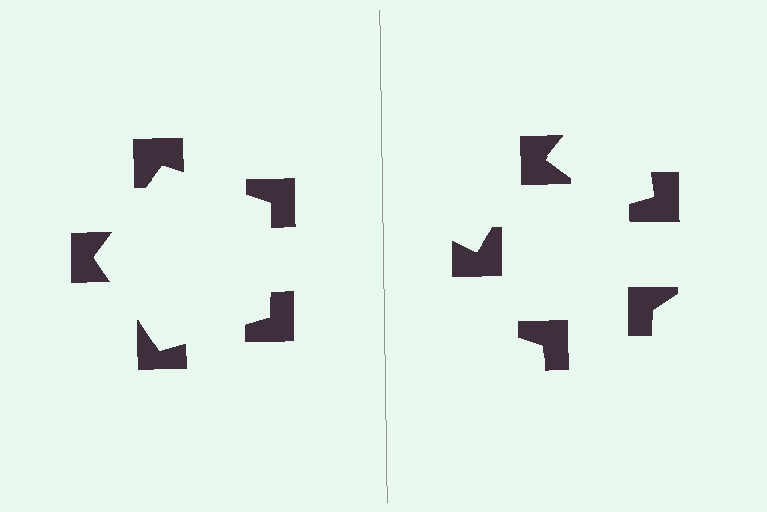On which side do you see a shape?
An illusory pentagon appears on the left side. On the right side the wedge cuts are rotated, so no coherent shape forms.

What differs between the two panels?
The notched squares are positioned identically on both sides; only the wedge orientations differ. On the left they align to a pentagon; on the right they are misaligned.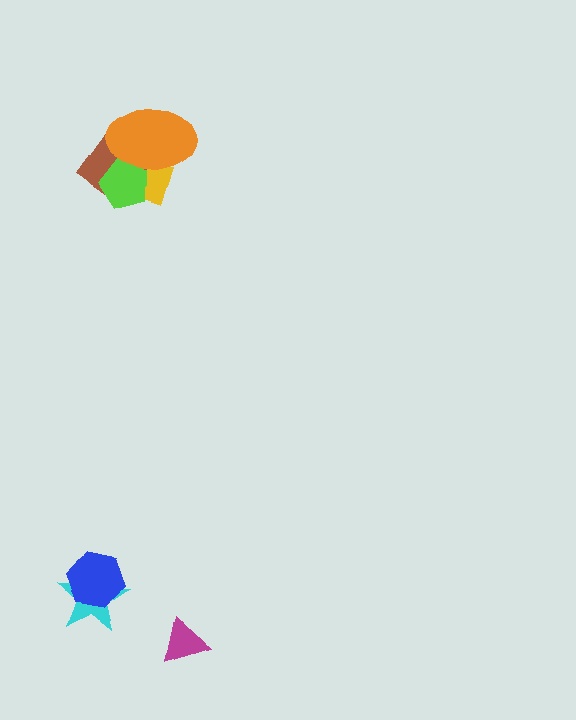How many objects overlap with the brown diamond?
3 objects overlap with the brown diamond.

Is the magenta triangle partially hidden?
No, no other shape covers it.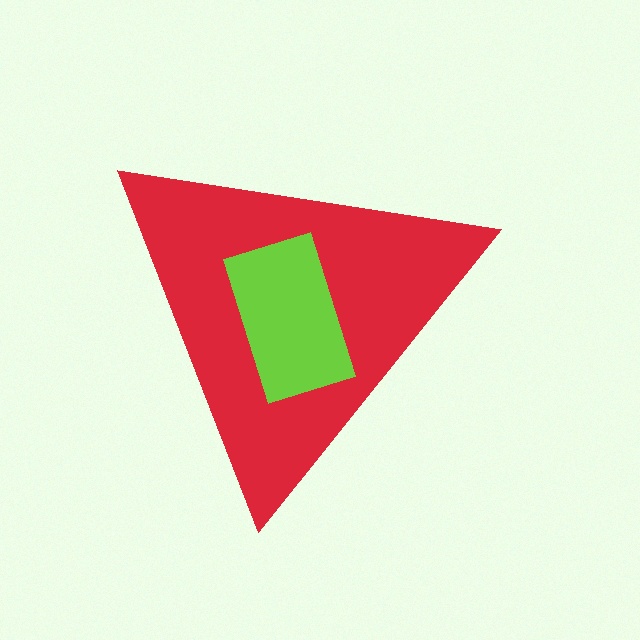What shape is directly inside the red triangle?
The lime rectangle.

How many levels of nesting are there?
2.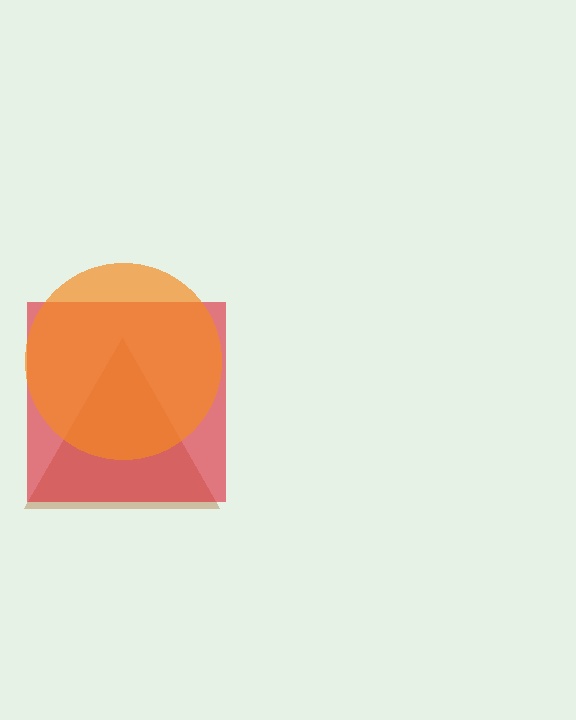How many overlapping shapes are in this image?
There are 3 overlapping shapes in the image.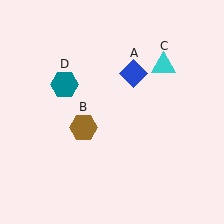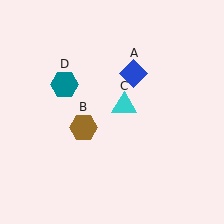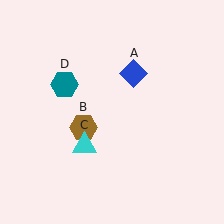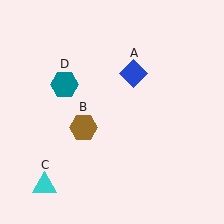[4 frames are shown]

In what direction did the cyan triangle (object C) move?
The cyan triangle (object C) moved down and to the left.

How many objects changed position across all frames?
1 object changed position: cyan triangle (object C).